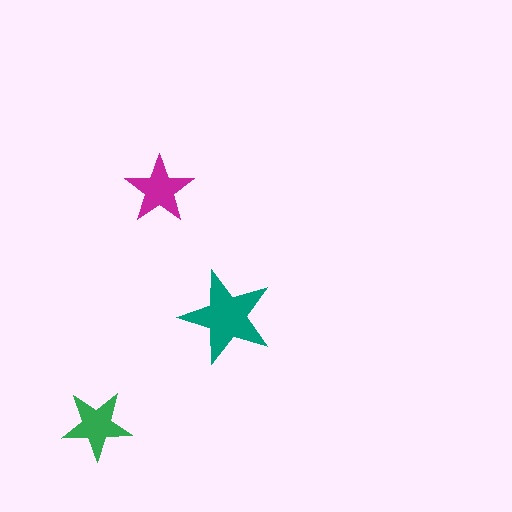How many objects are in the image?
There are 3 objects in the image.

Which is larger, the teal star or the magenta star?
The teal one.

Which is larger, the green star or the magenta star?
The green one.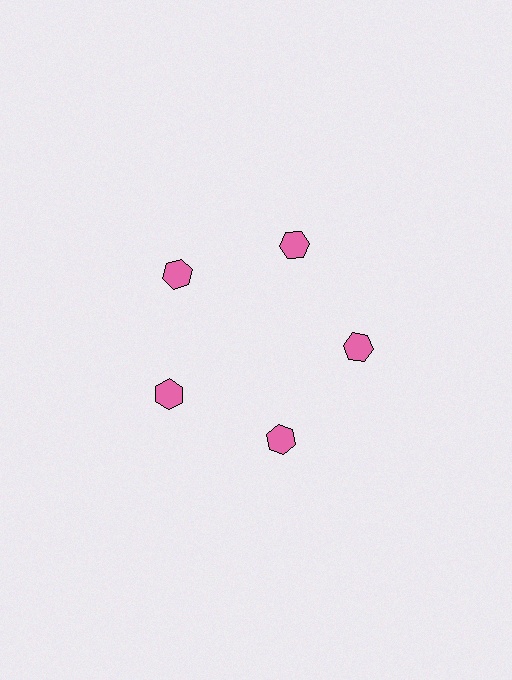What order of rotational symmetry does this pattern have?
This pattern has 5-fold rotational symmetry.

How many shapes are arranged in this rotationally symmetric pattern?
There are 5 shapes, arranged in 5 groups of 1.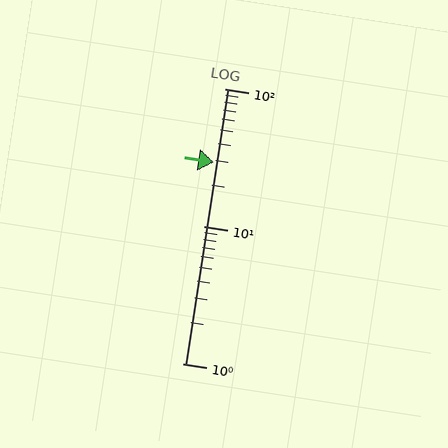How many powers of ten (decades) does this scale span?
The scale spans 2 decades, from 1 to 100.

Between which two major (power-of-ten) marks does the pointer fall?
The pointer is between 10 and 100.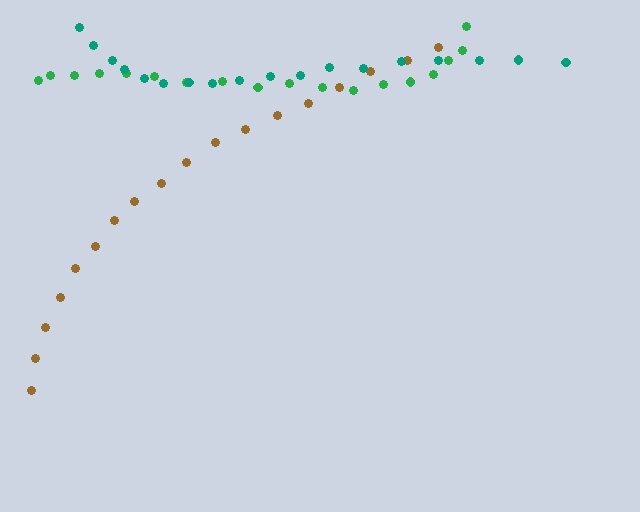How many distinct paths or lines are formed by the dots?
There are 3 distinct paths.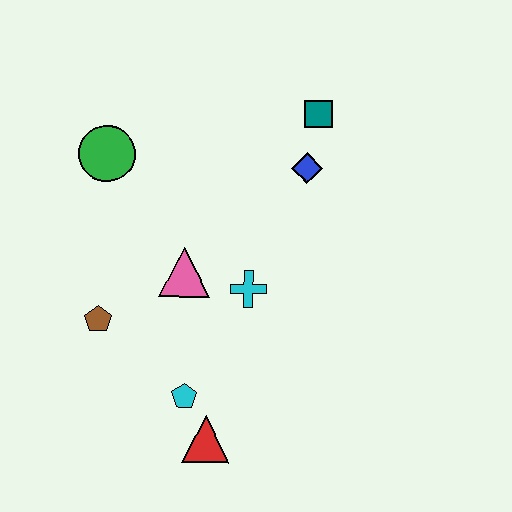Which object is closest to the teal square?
The blue diamond is closest to the teal square.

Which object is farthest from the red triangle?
The teal square is farthest from the red triangle.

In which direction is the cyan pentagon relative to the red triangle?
The cyan pentagon is above the red triangle.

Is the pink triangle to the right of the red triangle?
No